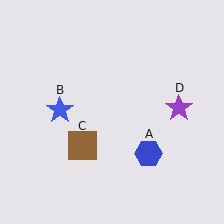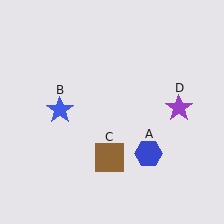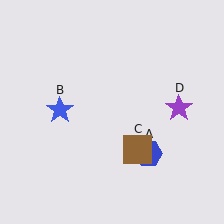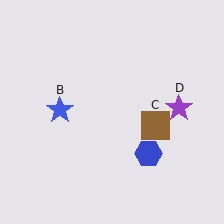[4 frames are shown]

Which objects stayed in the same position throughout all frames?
Blue hexagon (object A) and blue star (object B) and purple star (object D) remained stationary.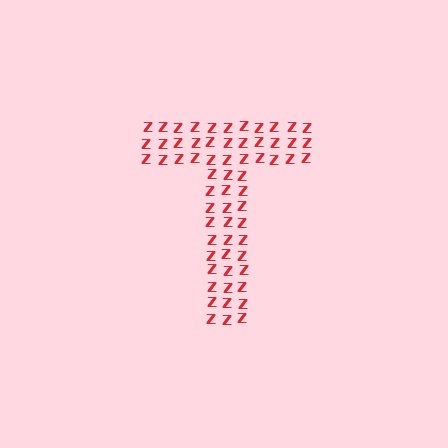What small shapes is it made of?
It is made of small letter Z's.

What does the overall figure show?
The overall figure shows the letter T.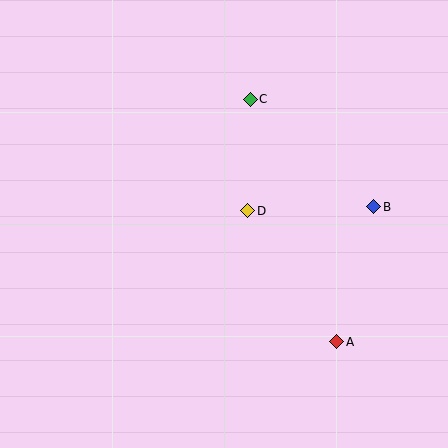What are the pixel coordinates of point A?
Point A is at (337, 342).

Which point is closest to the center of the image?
Point D at (248, 211) is closest to the center.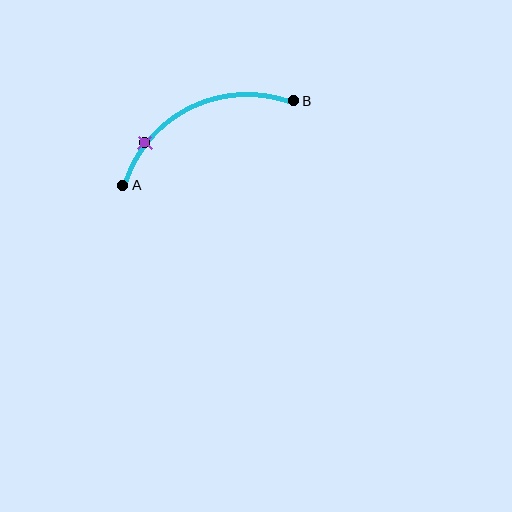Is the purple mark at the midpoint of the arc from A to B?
No. The purple mark lies on the arc but is closer to endpoint A. The arc midpoint would be at the point on the curve equidistant along the arc from both A and B.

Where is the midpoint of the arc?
The arc midpoint is the point on the curve farthest from the straight line joining A and B. It sits above that line.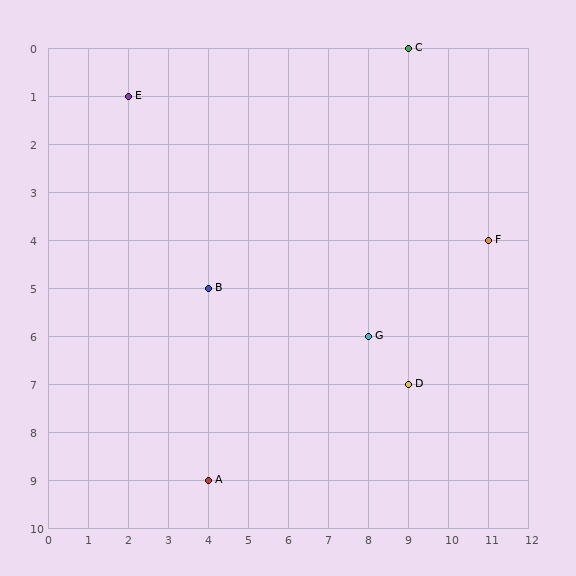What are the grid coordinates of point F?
Point F is at grid coordinates (11, 4).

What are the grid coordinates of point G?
Point G is at grid coordinates (8, 6).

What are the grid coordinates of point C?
Point C is at grid coordinates (9, 0).